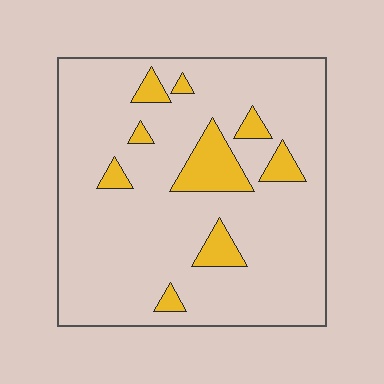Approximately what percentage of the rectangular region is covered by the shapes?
Approximately 10%.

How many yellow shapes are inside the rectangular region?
9.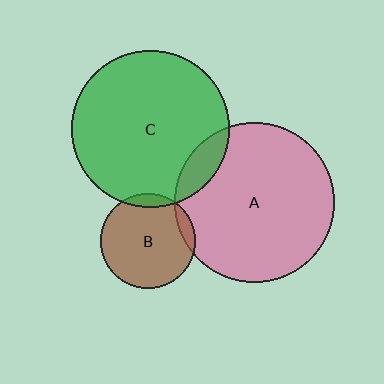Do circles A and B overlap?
Yes.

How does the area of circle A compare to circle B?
Approximately 2.9 times.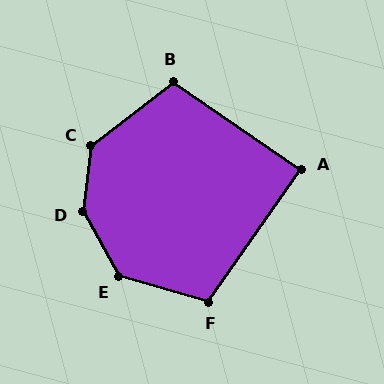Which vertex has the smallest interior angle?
A, at approximately 89 degrees.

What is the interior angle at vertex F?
Approximately 109 degrees (obtuse).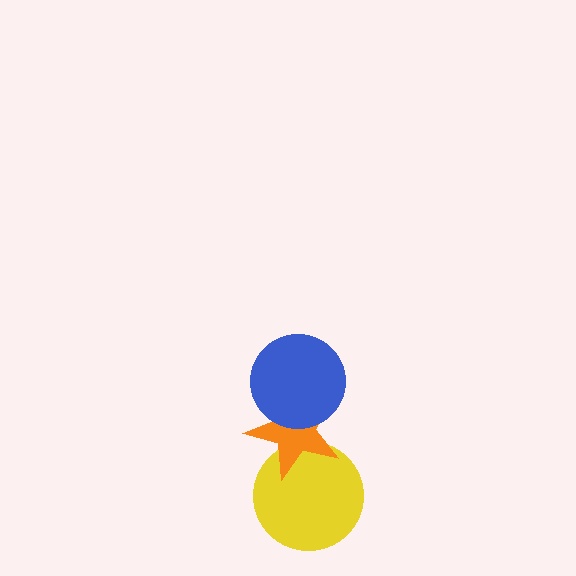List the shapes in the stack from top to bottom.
From top to bottom: the blue circle, the orange star, the yellow circle.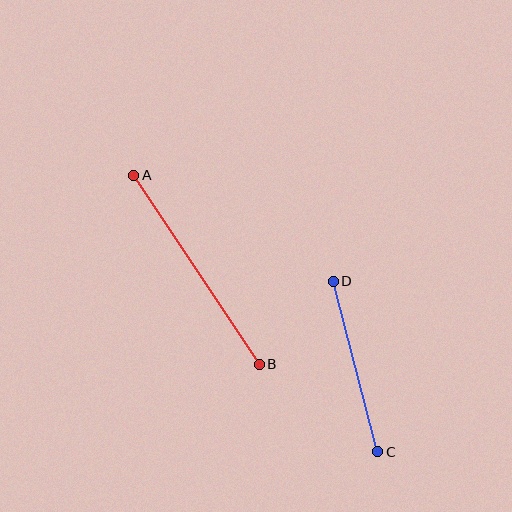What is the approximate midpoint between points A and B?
The midpoint is at approximately (197, 270) pixels.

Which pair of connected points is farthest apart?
Points A and B are farthest apart.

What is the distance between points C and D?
The distance is approximately 176 pixels.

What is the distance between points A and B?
The distance is approximately 227 pixels.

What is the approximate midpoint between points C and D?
The midpoint is at approximately (356, 367) pixels.